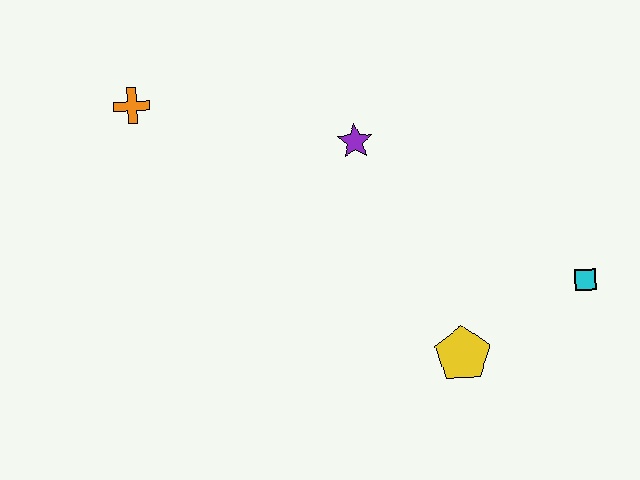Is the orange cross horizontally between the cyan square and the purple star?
No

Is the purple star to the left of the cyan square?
Yes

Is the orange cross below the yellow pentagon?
No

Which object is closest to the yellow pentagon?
The cyan square is closest to the yellow pentagon.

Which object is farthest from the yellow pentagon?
The orange cross is farthest from the yellow pentagon.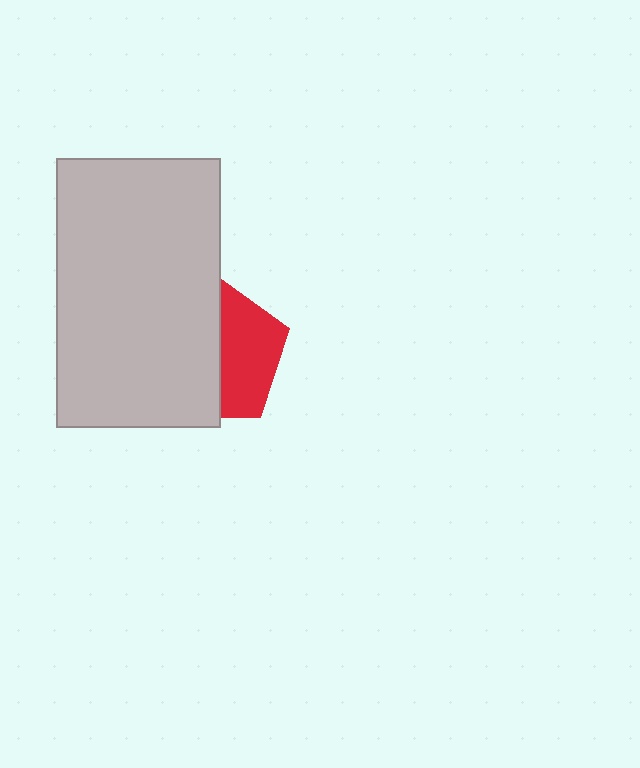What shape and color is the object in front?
The object in front is a light gray rectangle.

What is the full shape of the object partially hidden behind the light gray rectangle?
The partially hidden object is a red pentagon.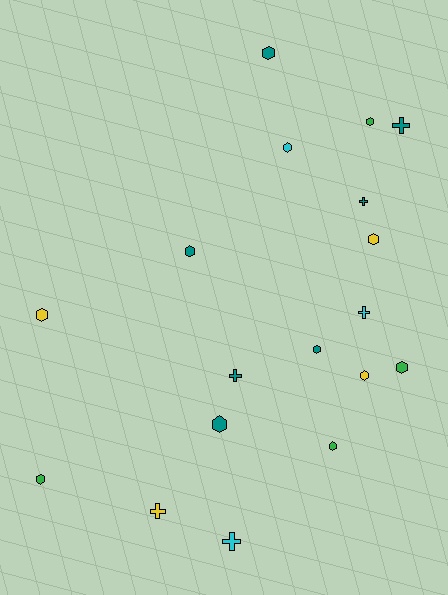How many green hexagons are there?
There are 4 green hexagons.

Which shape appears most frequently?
Hexagon, with 12 objects.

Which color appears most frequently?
Teal, with 7 objects.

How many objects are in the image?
There are 18 objects.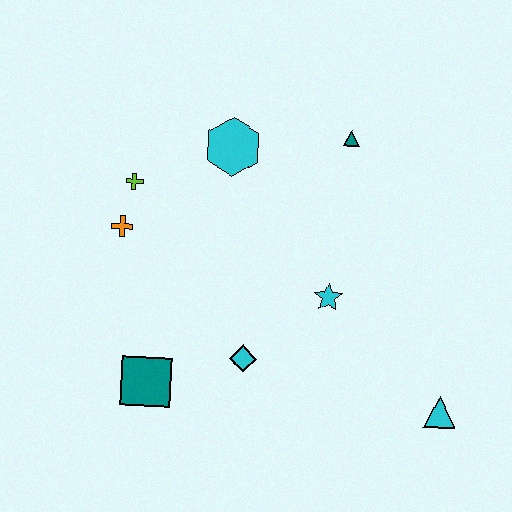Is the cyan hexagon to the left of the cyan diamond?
Yes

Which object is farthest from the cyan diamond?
The teal triangle is farthest from the cyan diamond.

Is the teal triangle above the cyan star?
Yes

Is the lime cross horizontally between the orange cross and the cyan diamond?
Yes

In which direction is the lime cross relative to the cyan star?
The lime cross is to the left of the cyan star.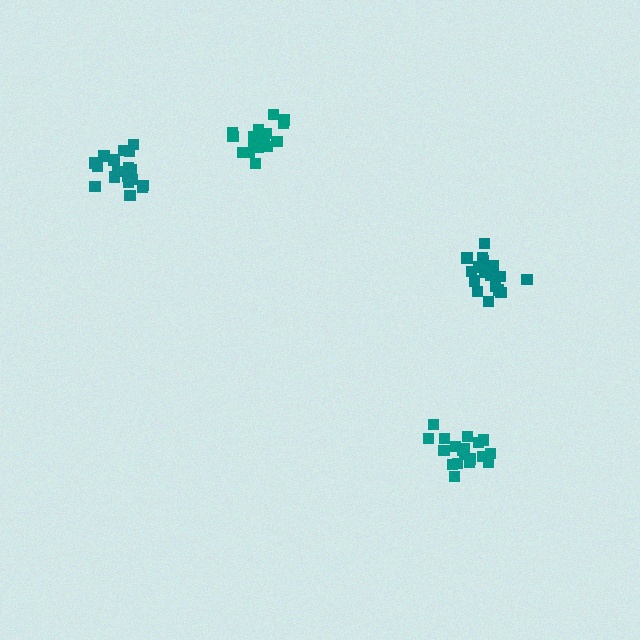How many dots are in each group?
Group 1: 18 dots, Group 2: 17 dots, Group 3: 17 dots, Group 4: 19 dots (71 total).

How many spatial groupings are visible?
There are 4 spatial groupings.